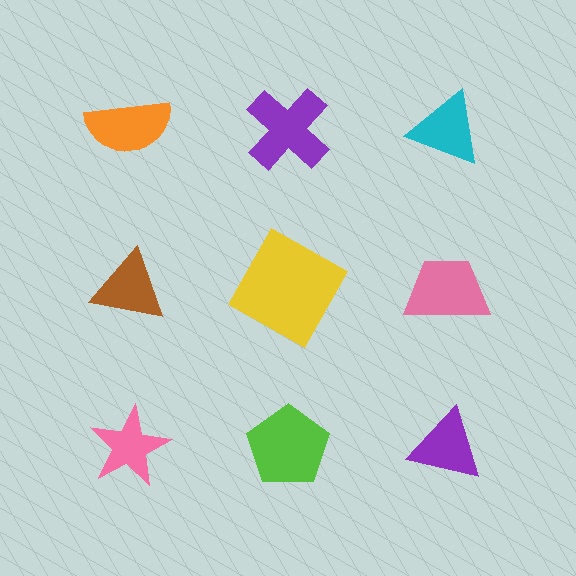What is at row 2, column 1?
A brown triangle.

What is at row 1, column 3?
A cyan triangle.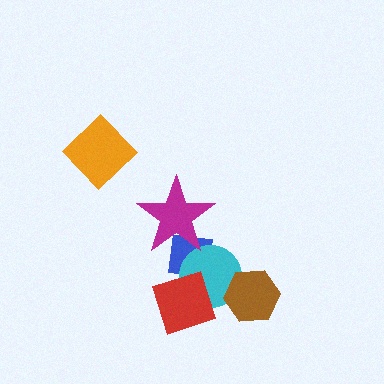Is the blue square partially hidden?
Yes, it is partially covered by another shape.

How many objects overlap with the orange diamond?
0 objects overlap with the orange diamond.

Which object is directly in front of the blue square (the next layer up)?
The cyan circle is directly in front of the blue square.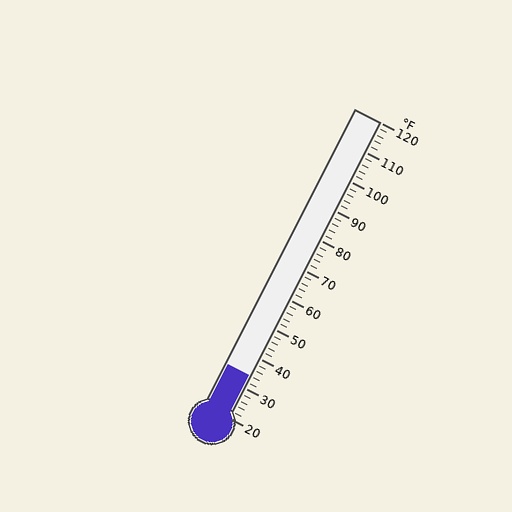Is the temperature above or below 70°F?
The temperature is below 70°F.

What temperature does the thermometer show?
The thermometer shows approximately 34°F.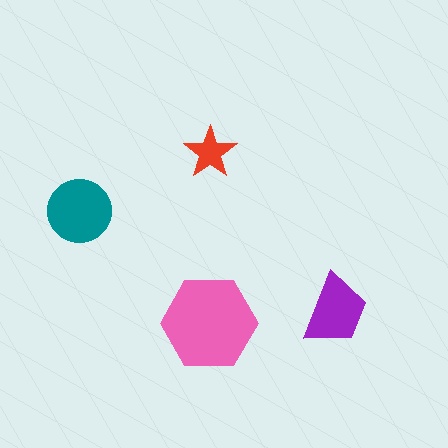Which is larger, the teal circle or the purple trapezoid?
The teal circle.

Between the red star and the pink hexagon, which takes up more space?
The pink hexagon.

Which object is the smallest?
The red star.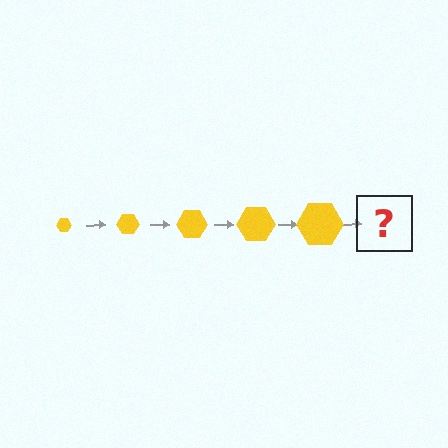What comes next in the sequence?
The next element should be a yellow hexagon, larger than the previous one.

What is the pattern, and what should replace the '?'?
The pattern is that the hexagon gets progressively larger each step. The '?' should be a yellow hexagon, larger than the previous one.